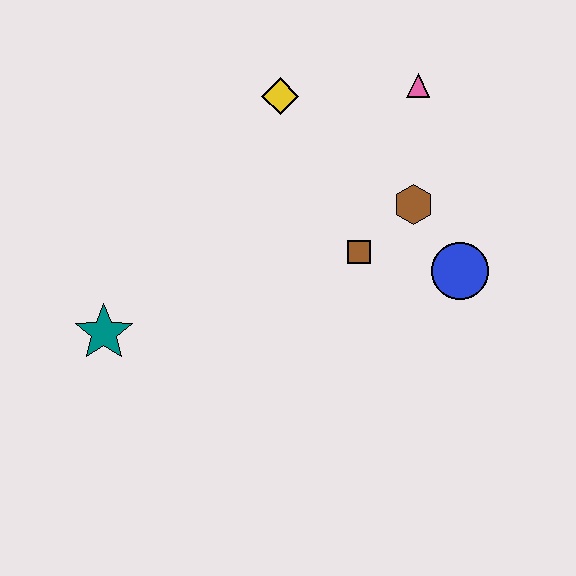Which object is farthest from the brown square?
The teal star is farthest from the brown square.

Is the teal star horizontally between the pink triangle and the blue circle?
No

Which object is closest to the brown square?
The brown hexagon is closest to the brown square.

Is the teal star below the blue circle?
Yes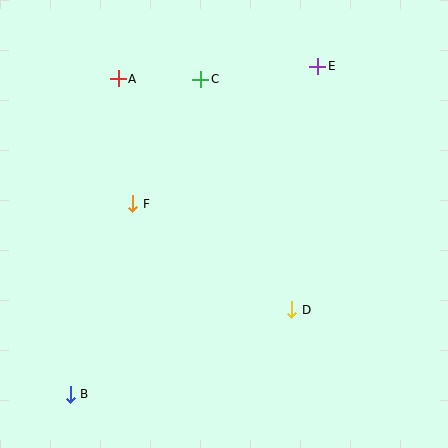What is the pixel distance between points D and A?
The distance between D and A is 289 pixels.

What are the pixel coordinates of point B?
Point B is at (70, 394).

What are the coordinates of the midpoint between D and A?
The midpoint between D and A is at (205, 194).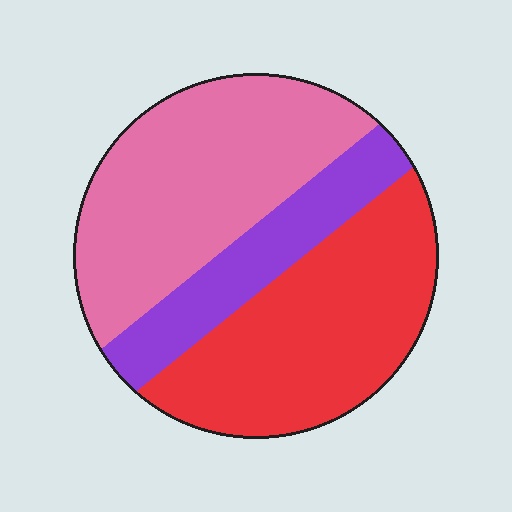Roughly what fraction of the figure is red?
Red covers around 40% of the figure.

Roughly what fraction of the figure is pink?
Pink takes up about two fifths (2/5) of the figure.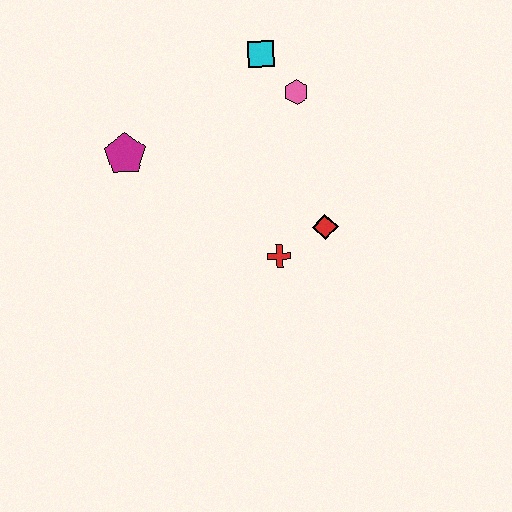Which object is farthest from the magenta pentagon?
The red diamond is farthest from the magenta pentagon.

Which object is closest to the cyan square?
The pink hexagon is closest to the cyan square.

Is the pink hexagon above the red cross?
Yes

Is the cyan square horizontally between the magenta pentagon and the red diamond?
Yes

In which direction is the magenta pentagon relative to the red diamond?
The magenta pentagon is to the left of the red diamond.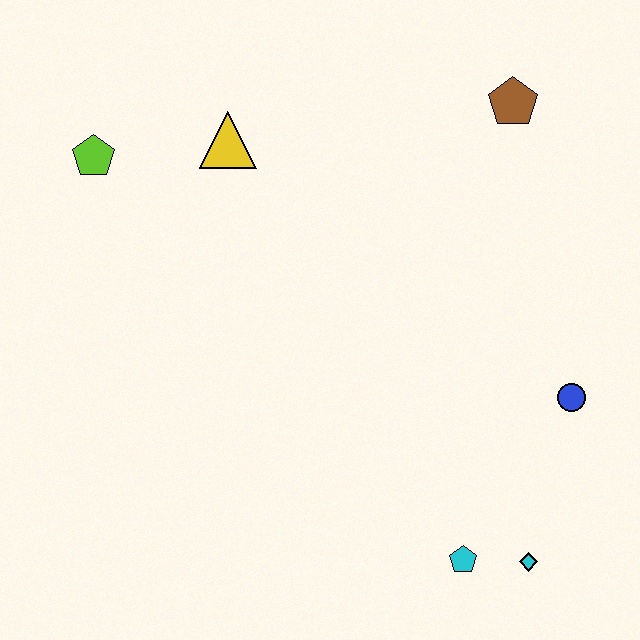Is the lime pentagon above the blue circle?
Yes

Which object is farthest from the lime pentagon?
The cyan diamond is farthest from the lime pentagon.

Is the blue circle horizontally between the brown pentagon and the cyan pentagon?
No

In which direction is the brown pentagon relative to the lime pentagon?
The brown pentagon is to the right of the lime pentagon.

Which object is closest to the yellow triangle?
The lime pentagon is closest to the yellow triangle.